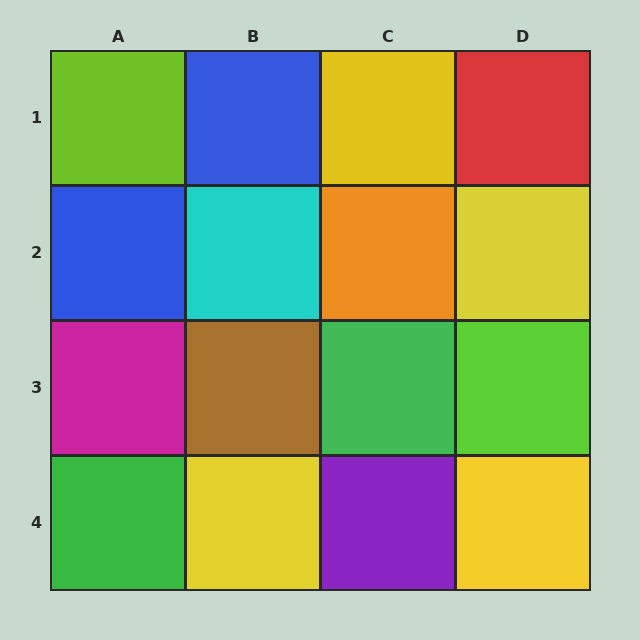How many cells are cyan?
1 cell is cyan.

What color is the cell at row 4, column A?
Green.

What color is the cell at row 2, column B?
Cyan.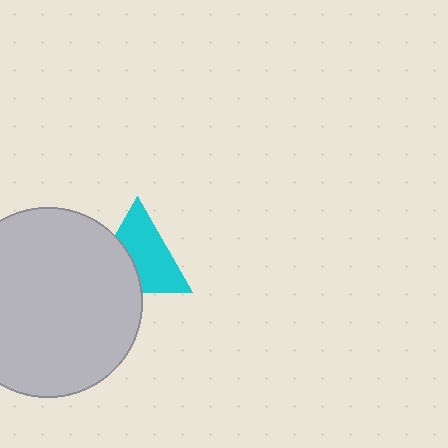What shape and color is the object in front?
The object in front is a light gray circle.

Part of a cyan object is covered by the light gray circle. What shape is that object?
It is a triangle.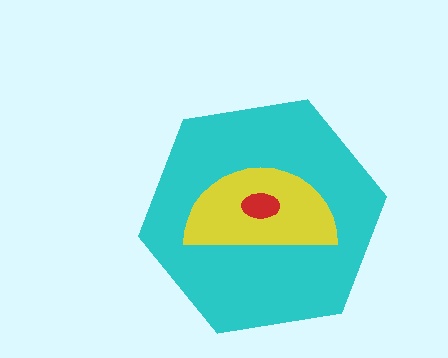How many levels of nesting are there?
3.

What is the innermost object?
The red ellipse.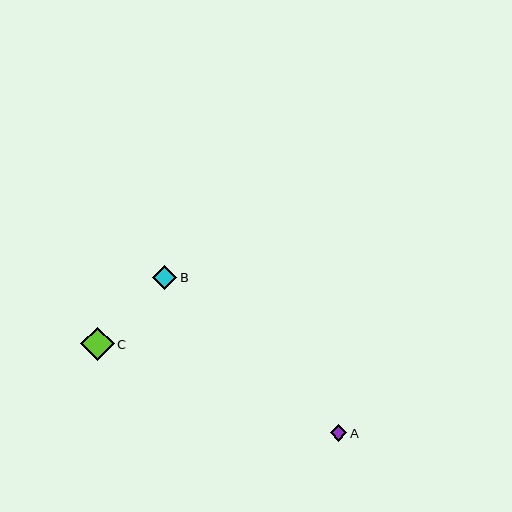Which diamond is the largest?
Diamond C is the largest with a size of approximately 33 pixels.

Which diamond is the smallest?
Diamond A is the smallest with a size of approximately 16 pixels.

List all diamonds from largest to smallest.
From largest to smallest: C, B, A.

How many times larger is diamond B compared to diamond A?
Diamond B is approximately 1.5 times the size of diamond A.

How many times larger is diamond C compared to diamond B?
Diamond C is approximately 1.4 times the size of diamond B.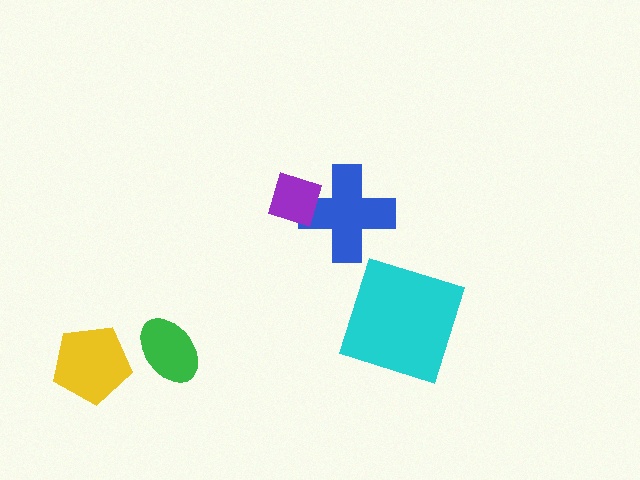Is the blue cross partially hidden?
Yes, it is partially covered by another shape.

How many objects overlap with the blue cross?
1 object overlaps with the blue cross.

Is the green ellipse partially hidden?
No, no other shape covers it.